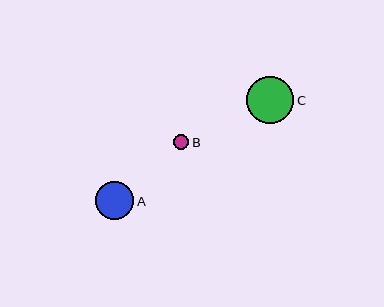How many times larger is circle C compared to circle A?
Circle C is approximately 1.2 times the size of circle A.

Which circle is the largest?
Circle C is the largest with a size of approximately 47 pixels.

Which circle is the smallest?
Circle B is the smallest with a size of approximately 16 pixels.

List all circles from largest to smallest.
From largest to smallest: C, A, B.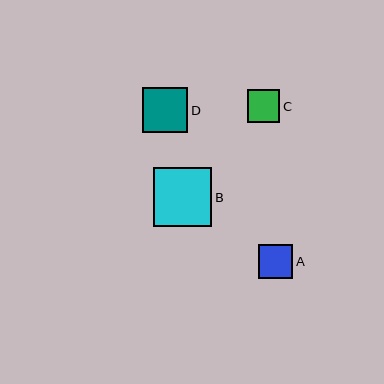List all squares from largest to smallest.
From largest to smallest: B, D, A, C.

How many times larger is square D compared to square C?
Square D is approximately 1.4 times the size of square C.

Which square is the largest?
Square B is the largest with a size of approximately 59 pixels.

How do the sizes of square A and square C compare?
Square A and square C are approximately the same size.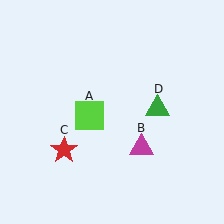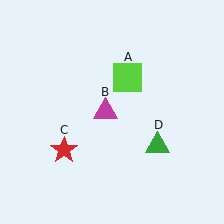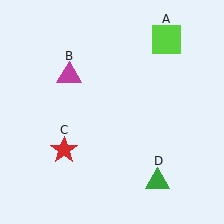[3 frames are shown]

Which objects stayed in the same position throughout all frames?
Red star (object C) remained stationary.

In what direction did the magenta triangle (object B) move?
The magenta triangle (object B) moved up and to the left.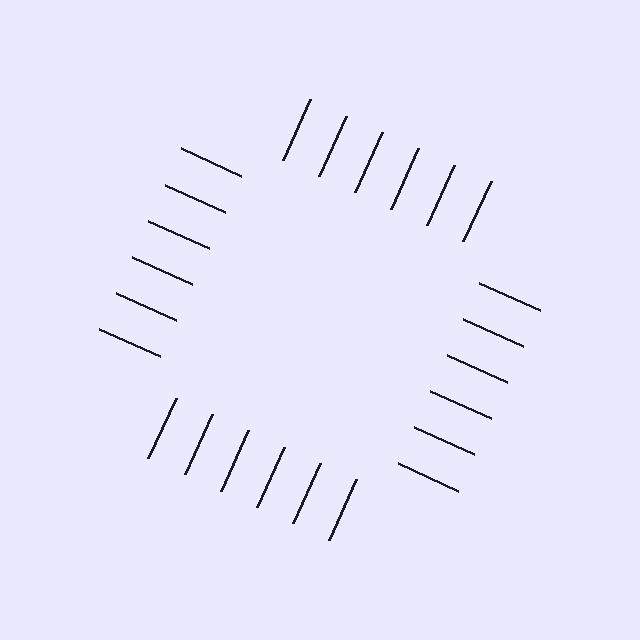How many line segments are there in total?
24 — 6 along each of the 4 edges.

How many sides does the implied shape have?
4 sides — the line-ends trace a square.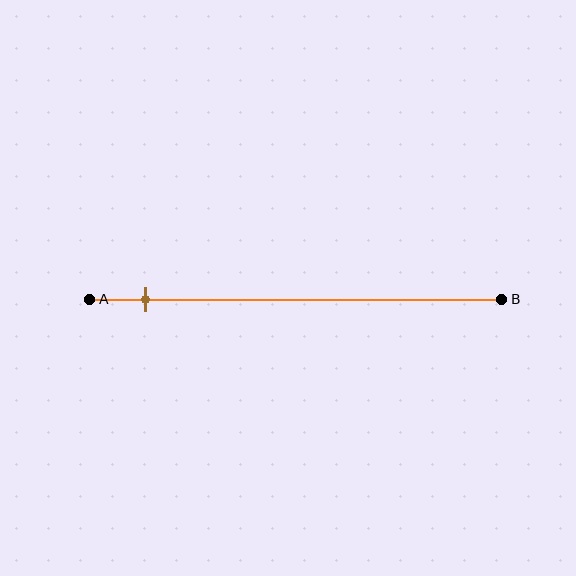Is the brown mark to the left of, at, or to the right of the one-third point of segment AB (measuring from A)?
The brown mark is to the left of the one-third point of segment AB.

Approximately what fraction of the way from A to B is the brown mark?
The brown mark is approximately 15% of the way from A to B.